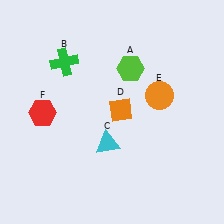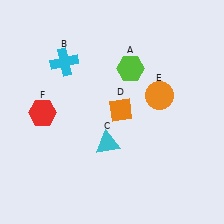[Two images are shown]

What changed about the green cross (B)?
In Image 1, B is green. In Image 2, it changed to cyan.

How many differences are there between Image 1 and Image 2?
There is 1 difference between the two images.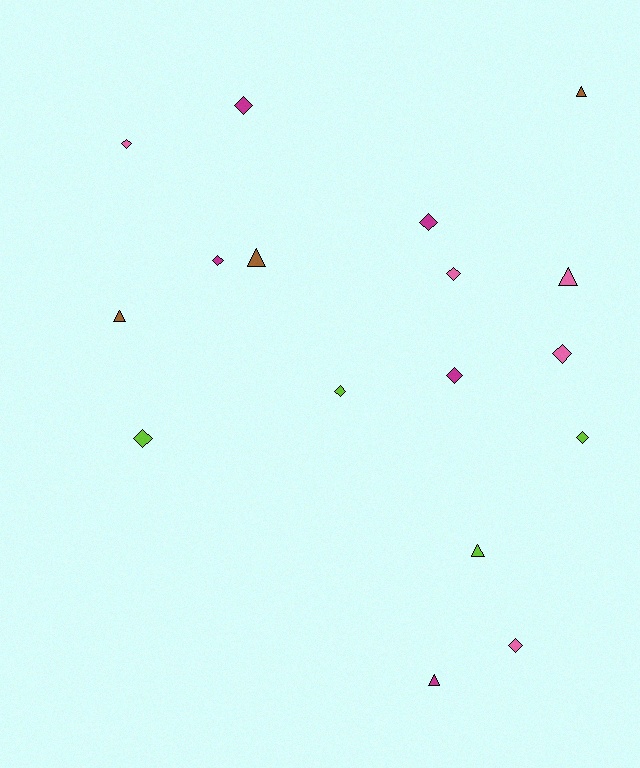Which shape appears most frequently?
Diamond, with 11 objects.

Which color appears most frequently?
Pink, with 5 objects.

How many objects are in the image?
There are 17 objects.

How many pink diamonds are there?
There are 4 pink diamonds.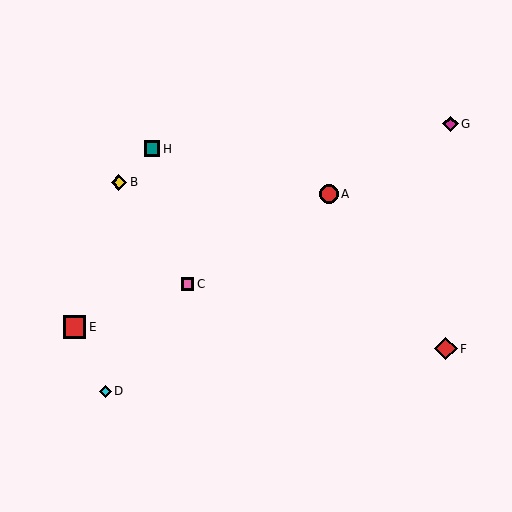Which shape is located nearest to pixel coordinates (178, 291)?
The pink square (labeled C) at (187, 284) is nearest to that location.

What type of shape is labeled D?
Shape D is a cyan diamond.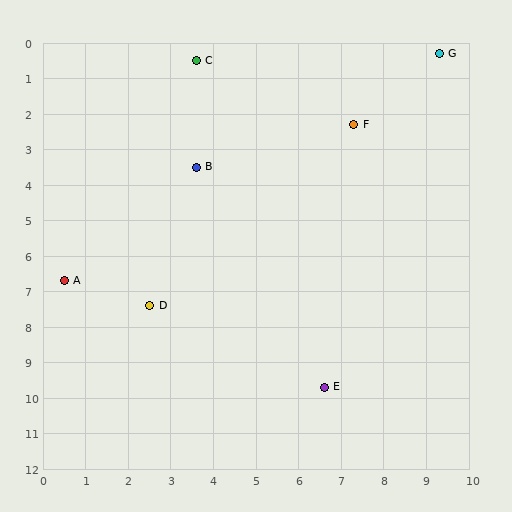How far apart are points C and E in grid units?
Points C and E are about 9.7 grid units apart.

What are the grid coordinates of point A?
Point A is at approximately (0.5, 6.7).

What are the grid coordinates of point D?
Point D is at approximately (2.5, 7.4).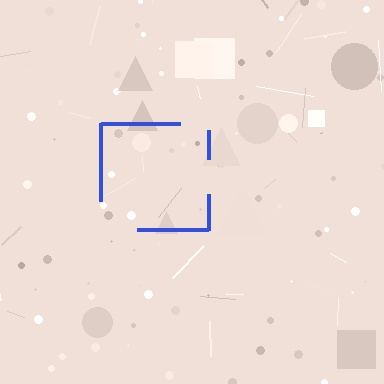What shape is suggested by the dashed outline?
The dashed outline suggests a square.